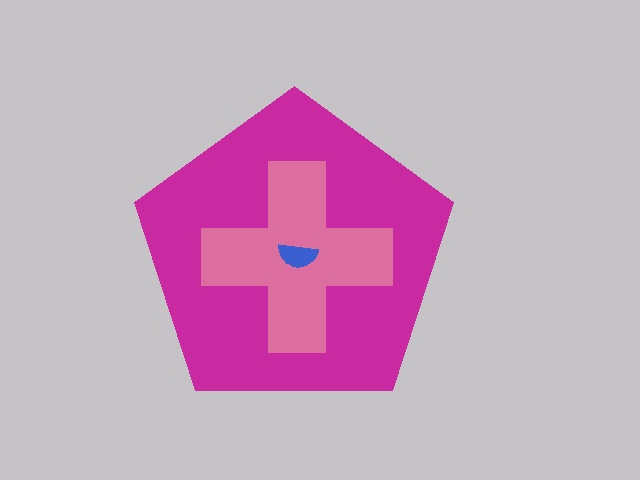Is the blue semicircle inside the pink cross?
Yes.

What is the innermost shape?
The blue semicircle.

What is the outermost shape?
The magenta pentagon.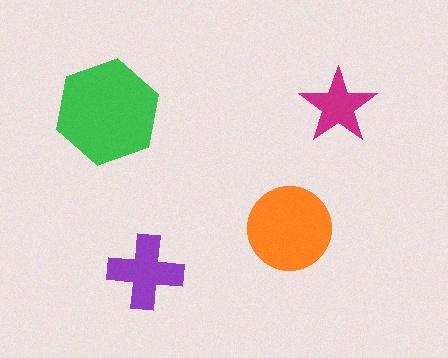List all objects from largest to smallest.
The green hexagon, the orange circle, the purple cross, the magenta star.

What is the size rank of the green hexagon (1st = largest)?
1st.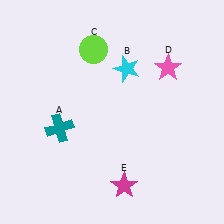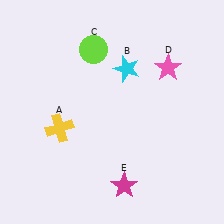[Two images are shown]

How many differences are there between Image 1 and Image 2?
There is 1 difference between the two images.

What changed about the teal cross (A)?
In Image 1, A is teal. In Image 2, it changed to yellow.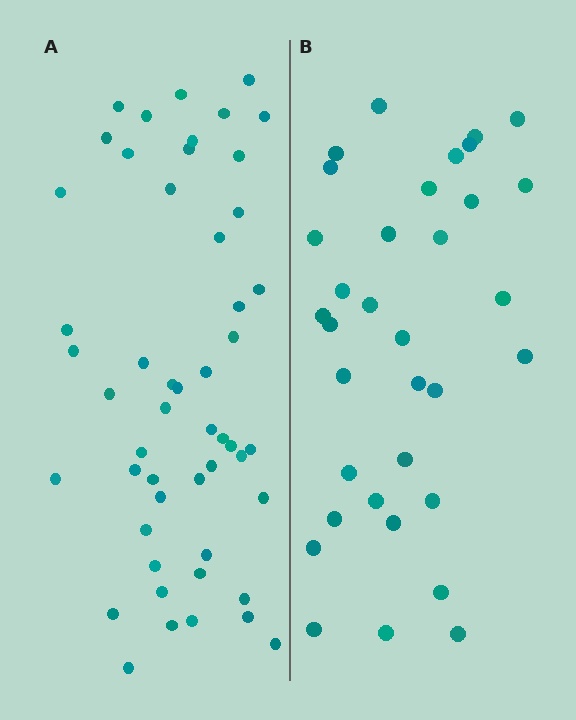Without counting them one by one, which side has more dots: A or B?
Region A (the left region) has more dots.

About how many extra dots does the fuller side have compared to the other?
Region A has approximately 15 more dots than region B.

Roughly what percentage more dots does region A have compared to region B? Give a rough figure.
About 50% more.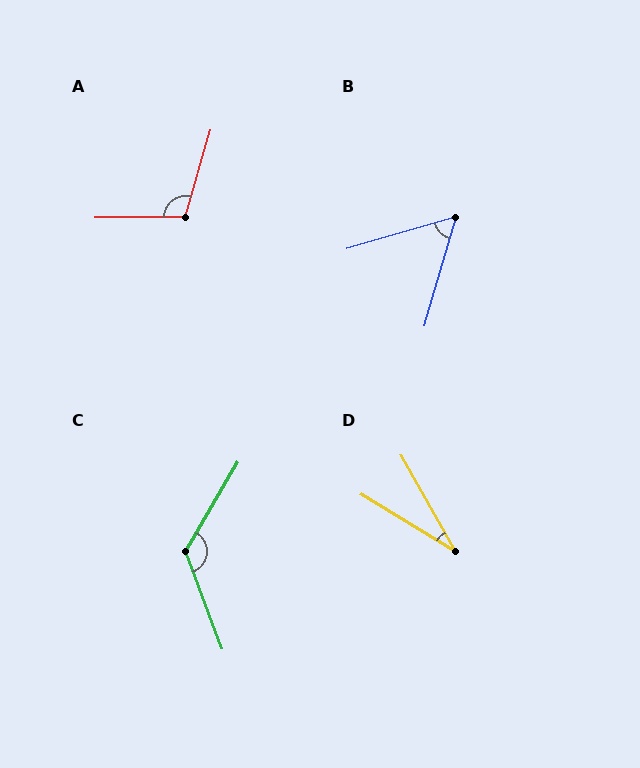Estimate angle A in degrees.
Approximately 106 degrees.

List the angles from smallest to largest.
D (30°), B (57°), A (106°), C (129°).